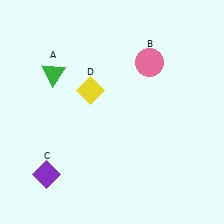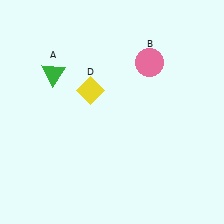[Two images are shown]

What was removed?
The purple diamond (C) was removed in Image 2.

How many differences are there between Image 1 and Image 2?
There is 1 difference between the two images.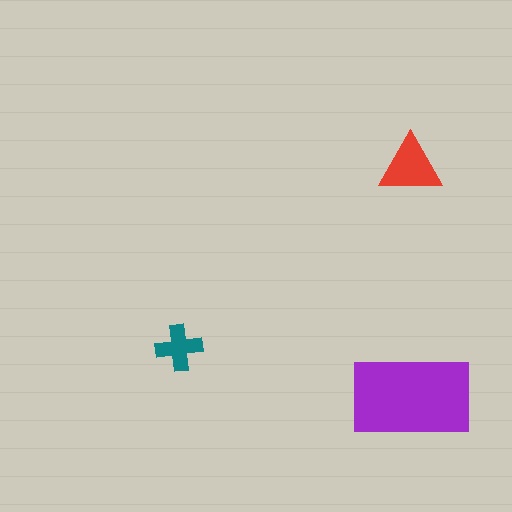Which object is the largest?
The purple rectangle.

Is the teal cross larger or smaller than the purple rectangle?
Smaller.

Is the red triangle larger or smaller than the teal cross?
Larger.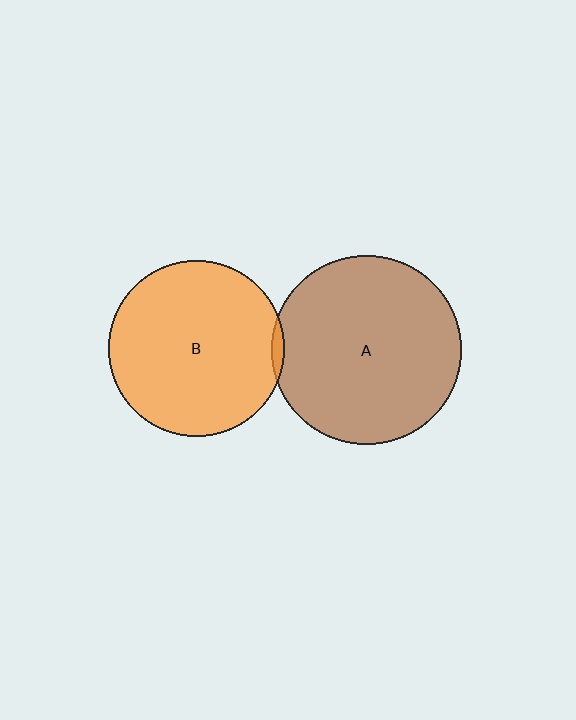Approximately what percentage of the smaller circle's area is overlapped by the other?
Approximately 5%.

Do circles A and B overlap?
Yes.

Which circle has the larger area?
Circle A (brown).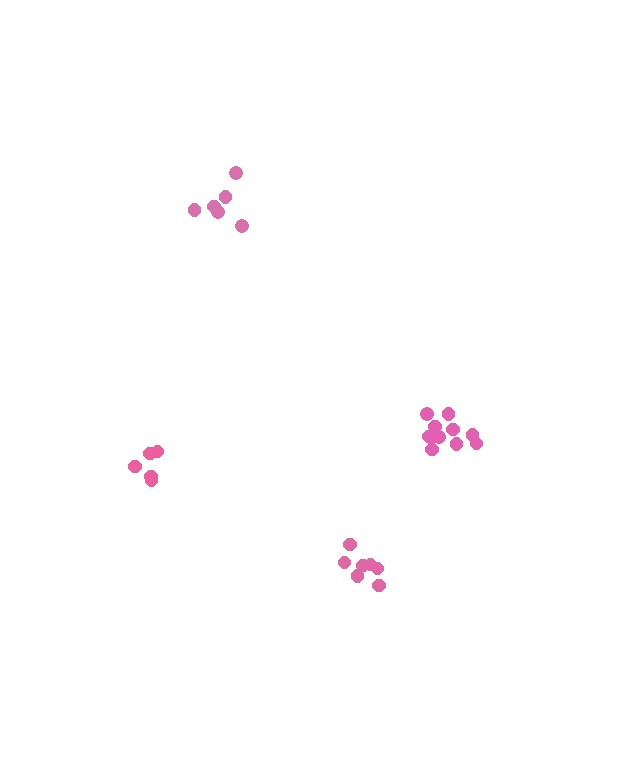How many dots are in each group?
Group 1: 7 dots, Group 2: 11 dots, Group 3: 6 dots, Group 4: 5 dots (29 total).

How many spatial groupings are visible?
There are 4 spatial groupings.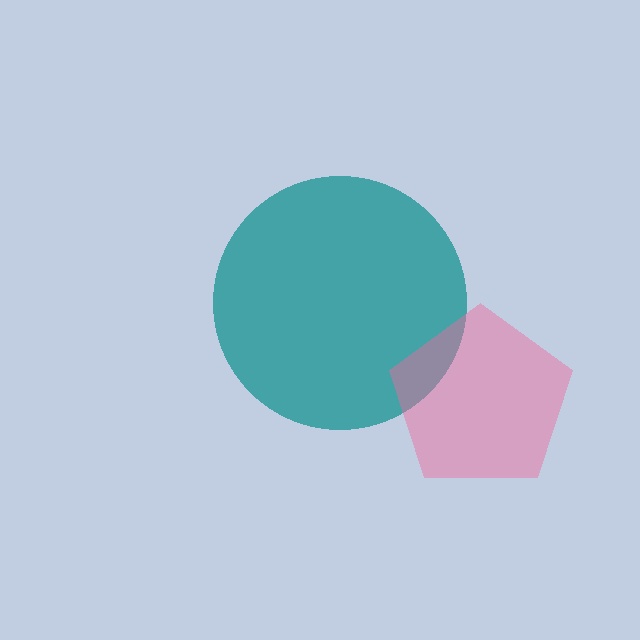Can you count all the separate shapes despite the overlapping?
Yes, there are 2 separate shapes.